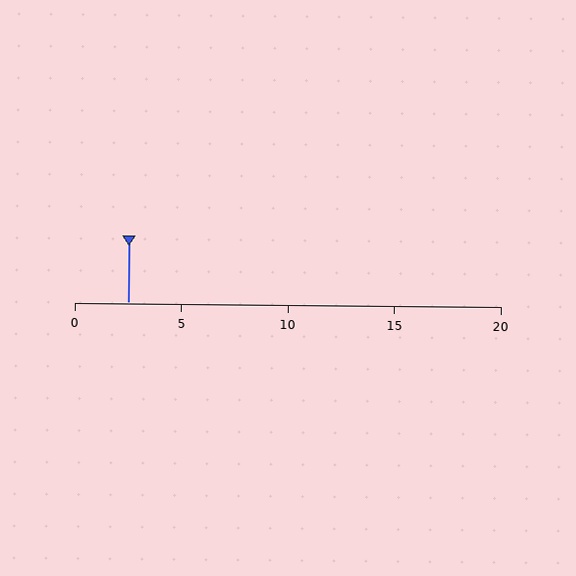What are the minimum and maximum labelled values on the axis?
The axis runs from 0 to 20.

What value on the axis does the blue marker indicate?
The marker indicates approximately 2.5.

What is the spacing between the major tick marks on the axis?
The major ticks are spaced 5 apart.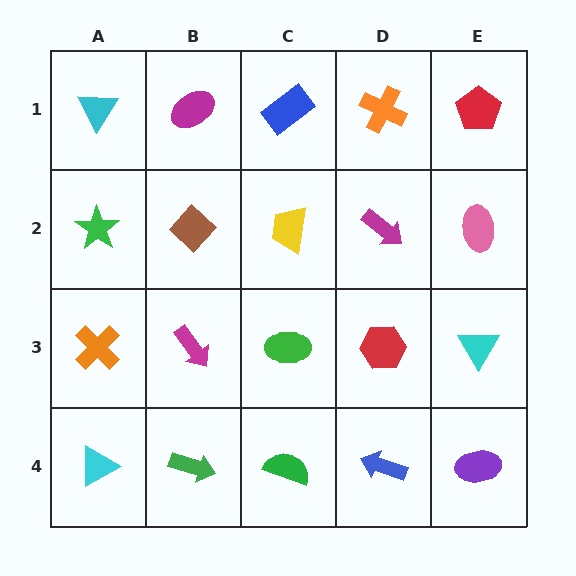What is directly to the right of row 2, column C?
A magenta arrow.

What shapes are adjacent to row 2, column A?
A cyan triangle (row 1, column A), an orange cross (row 3, column A), a brown diamond (row 2, column B).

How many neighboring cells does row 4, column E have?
2.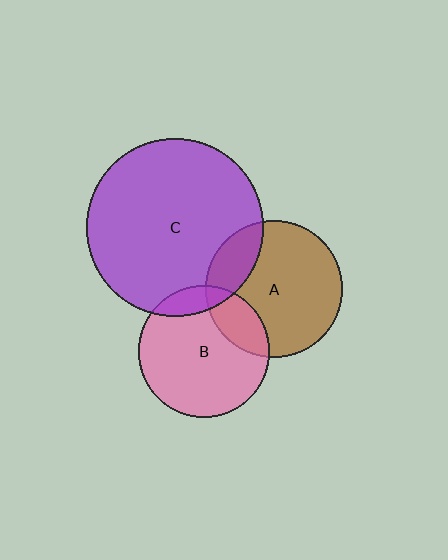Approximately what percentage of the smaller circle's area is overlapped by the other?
Approximately 20%.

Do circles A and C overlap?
Yes.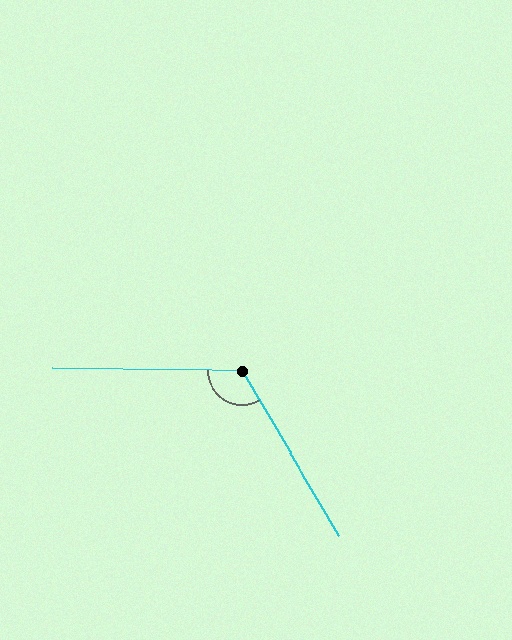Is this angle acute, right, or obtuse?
It is obtuse.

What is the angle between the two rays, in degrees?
Approximately 121 degrees.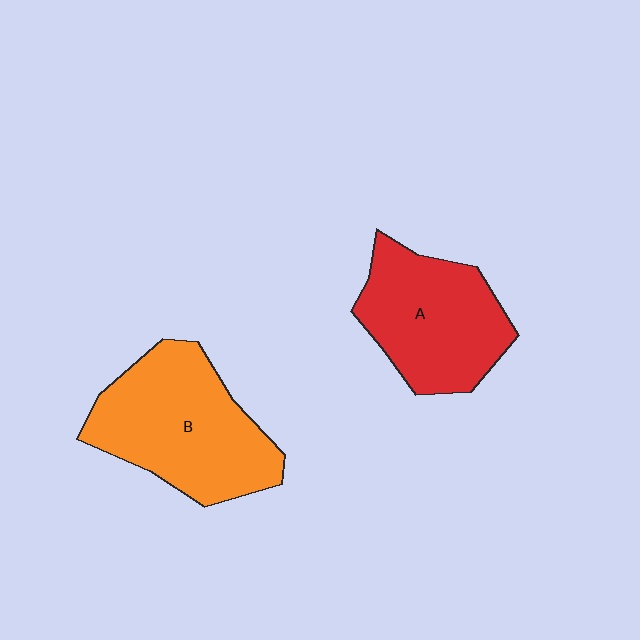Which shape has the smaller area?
Shape A (red).